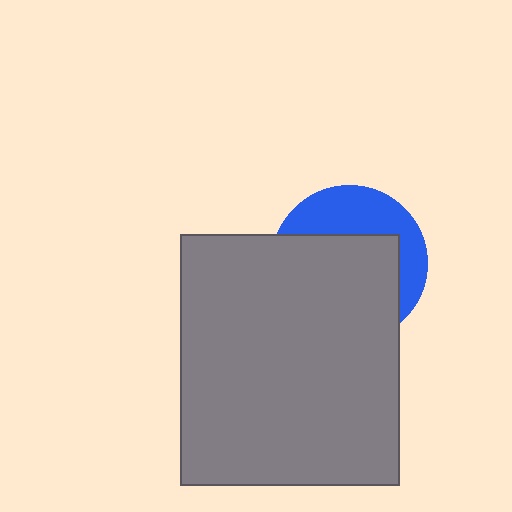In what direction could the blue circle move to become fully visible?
The blue circle could move up. That would shift it out from behind the gray rectangle entirely.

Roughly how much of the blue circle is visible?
A small part of it is visible (roughly 37%).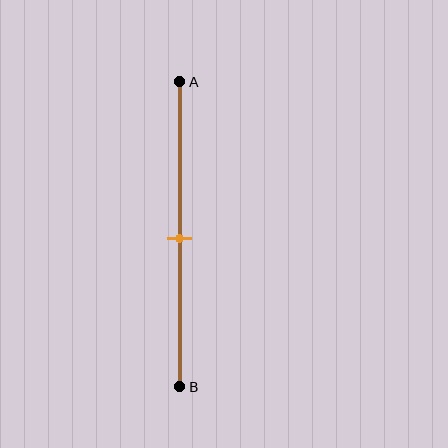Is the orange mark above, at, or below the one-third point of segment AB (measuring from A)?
The orange mark is below the one-third point of segment AB.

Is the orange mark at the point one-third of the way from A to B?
No, the mark is at about 50% from A, not at the 33% one-third point.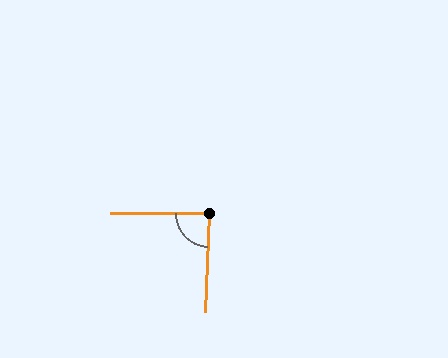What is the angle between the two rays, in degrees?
Approximately 88 degrees.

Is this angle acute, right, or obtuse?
It is approximately a right angle.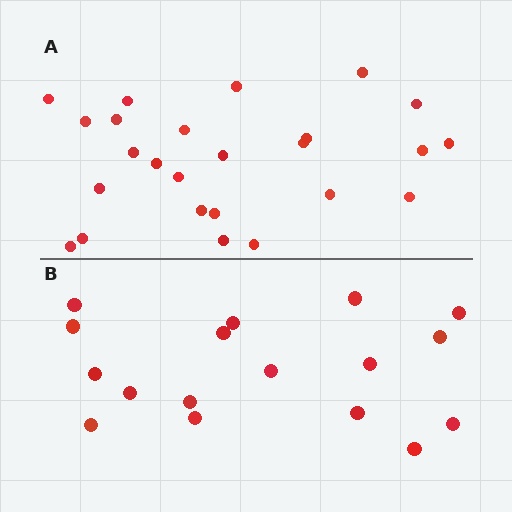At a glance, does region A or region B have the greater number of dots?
Region A (the top region) has more dots.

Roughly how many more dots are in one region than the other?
Region A has roughly 8 or so more dots than region B.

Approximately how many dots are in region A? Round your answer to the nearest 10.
About 20 dots. (The exact count is 25, which rounds to 20.)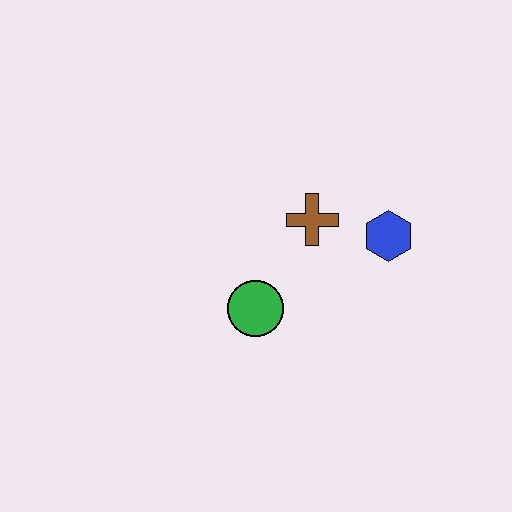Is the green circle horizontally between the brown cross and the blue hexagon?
No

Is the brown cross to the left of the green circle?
No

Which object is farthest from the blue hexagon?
The green circle is farthest from the blue hexagon.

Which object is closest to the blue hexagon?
The brown cross is closest to the blue hexagon.